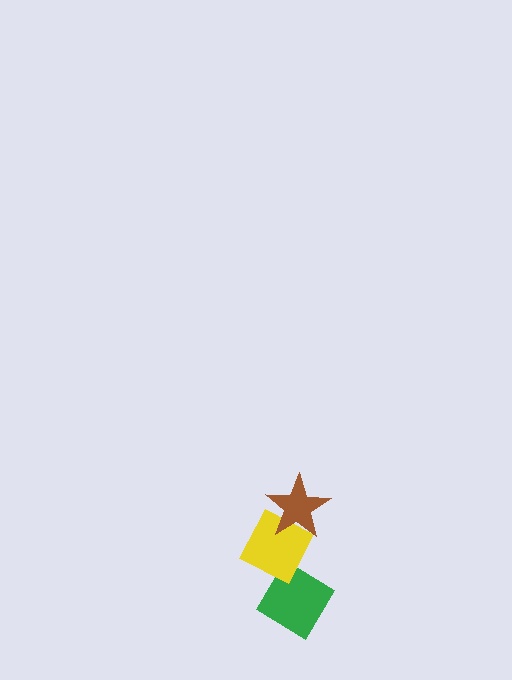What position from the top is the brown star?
The brown star is 1st from the top.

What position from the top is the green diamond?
The green diamond is 3rd from the top.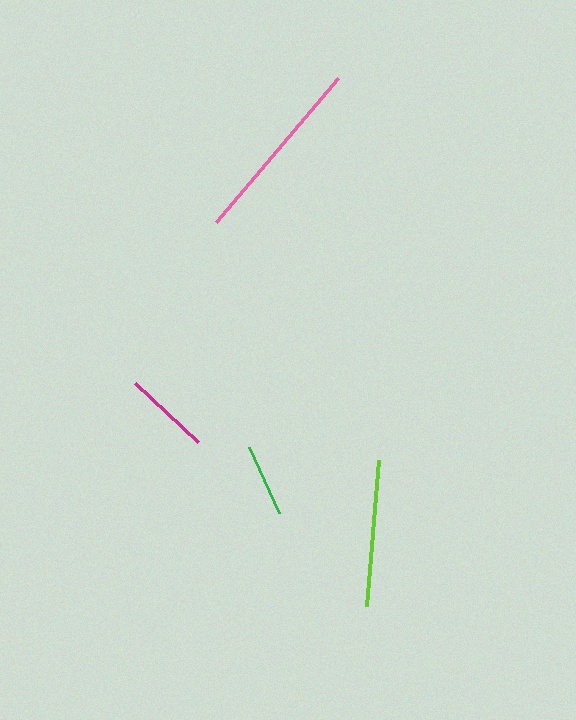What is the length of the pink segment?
The pink segment is approximately 189 pixels long.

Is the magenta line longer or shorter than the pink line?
The pink line is longer than the magenta line.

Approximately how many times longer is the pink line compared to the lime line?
The pink line is approximately 1.3 times the length of the lime line.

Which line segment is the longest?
The pink line is the longest at approximately 189 pixels.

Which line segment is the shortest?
The green line is the shortest at approximately 72 pixels.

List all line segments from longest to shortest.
From longest to shortest: pink, lime, magenta, green.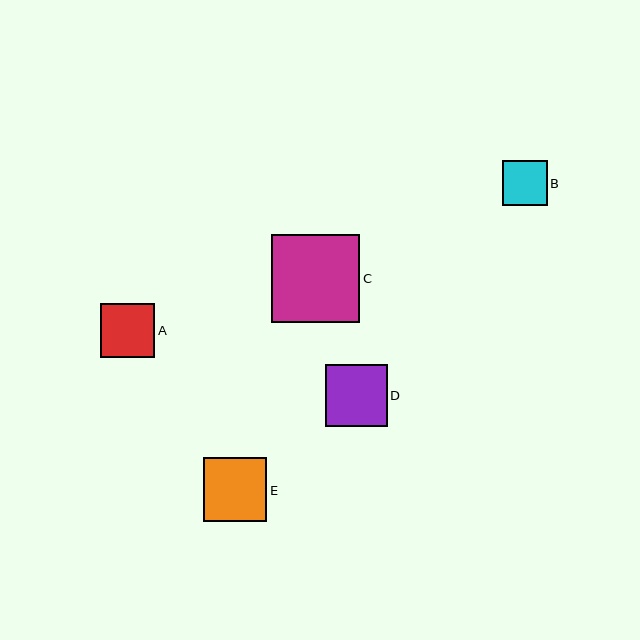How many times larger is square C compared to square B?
Square C is approximately 2.0 times the size of square B.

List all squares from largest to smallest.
From largest to smallest: C, E, D, A, B.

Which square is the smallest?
Square B is the smallest with a size of approximately 45 pixels.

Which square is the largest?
Square C is the largest with a size of approximately 88 pixels.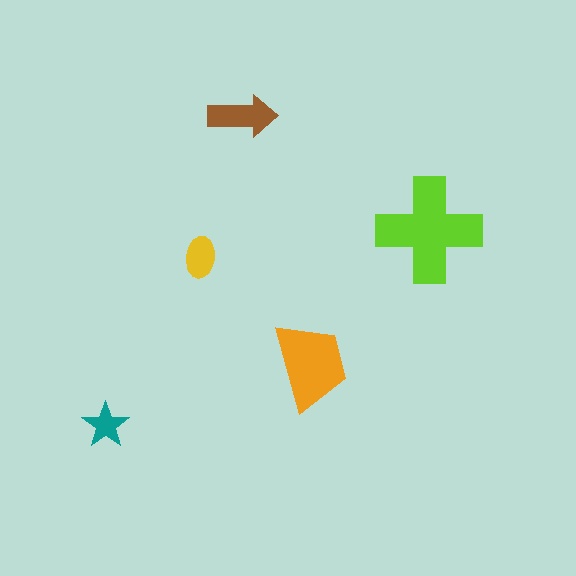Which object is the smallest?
The teal star.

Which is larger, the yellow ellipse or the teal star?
The yellow ellipse.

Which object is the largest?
The lime cross.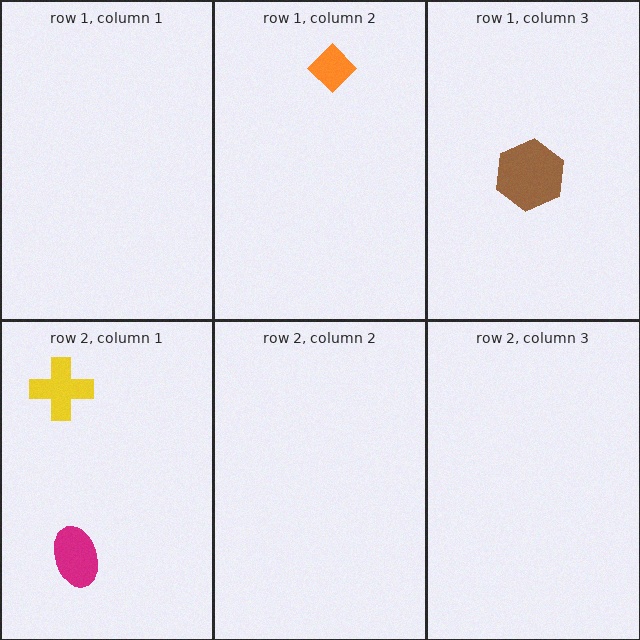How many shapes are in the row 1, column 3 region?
1.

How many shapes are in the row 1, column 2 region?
1.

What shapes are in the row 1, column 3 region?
The brown hexagon.